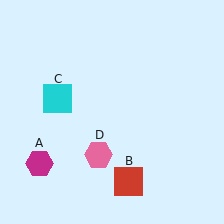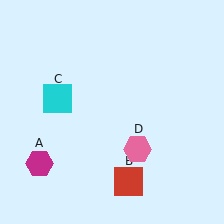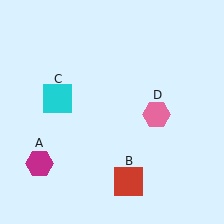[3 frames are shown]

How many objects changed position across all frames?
1 object changed position: pink hexagon (object D).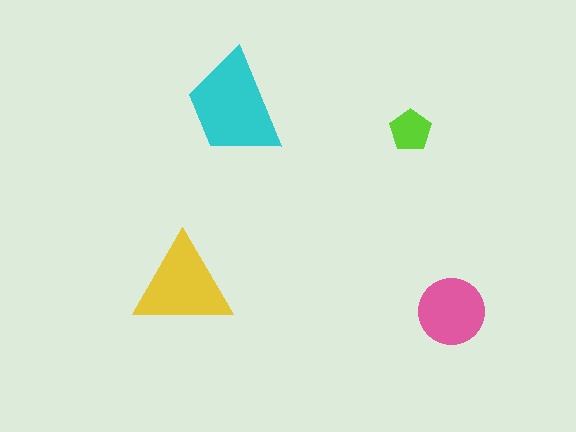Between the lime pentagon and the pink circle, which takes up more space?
The pink circle.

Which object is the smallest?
The lime pentagon.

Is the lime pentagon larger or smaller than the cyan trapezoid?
Smaller.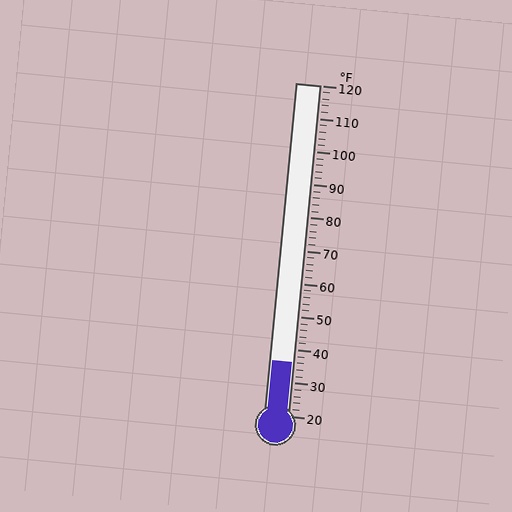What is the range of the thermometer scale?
The thermometer scale ranges from 20°F to 120°F.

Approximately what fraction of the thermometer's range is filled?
The thermometer is filled to approximately 15% of its range.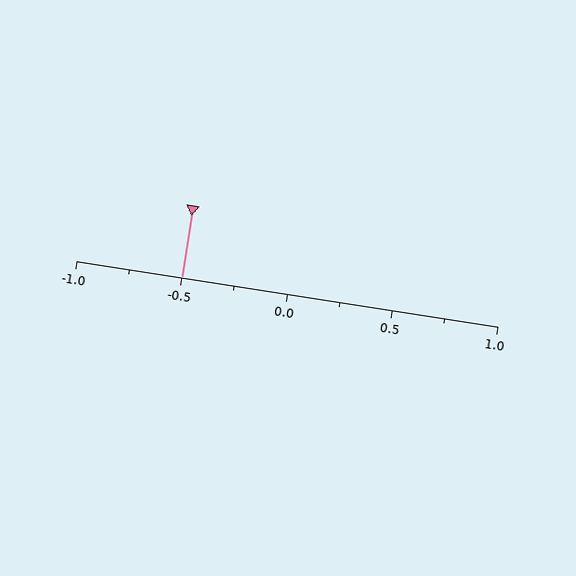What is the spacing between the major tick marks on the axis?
The major ticks are spaced 0.5 apart.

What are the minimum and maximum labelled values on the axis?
The axis runs from -1.0 to 1.0.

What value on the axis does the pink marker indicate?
The marker indicates approximately -0.5.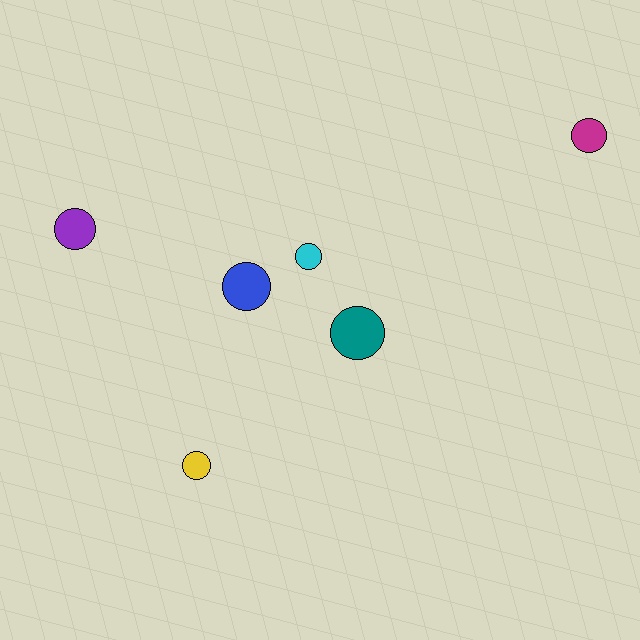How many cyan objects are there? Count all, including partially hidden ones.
There is 1 cyan object.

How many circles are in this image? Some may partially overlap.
There are 6 circles.